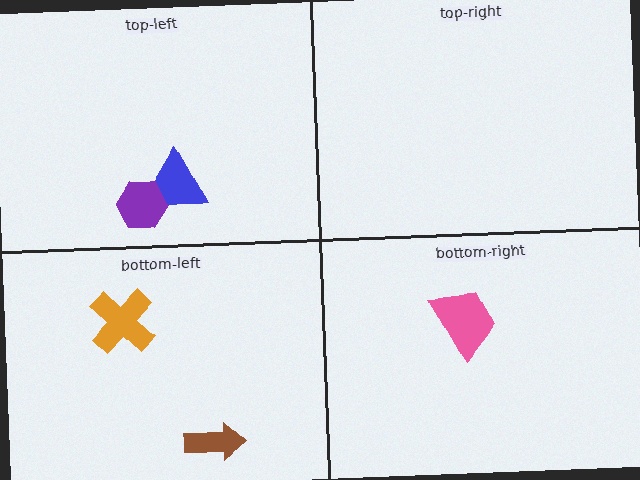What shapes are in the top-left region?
The blue triangle, the purple hexagon.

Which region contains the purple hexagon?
The top-left region.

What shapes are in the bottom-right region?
The pink trapezoid.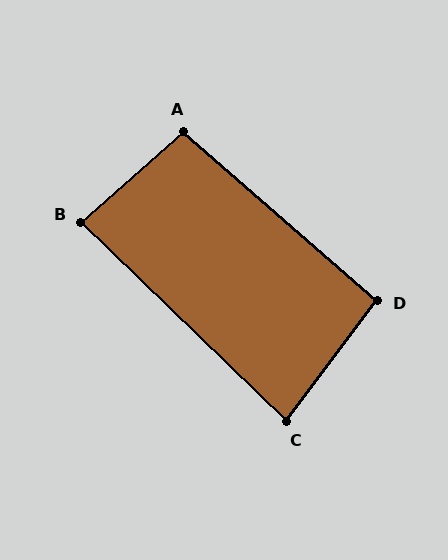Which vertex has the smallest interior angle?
C, at approximately 83 degrees.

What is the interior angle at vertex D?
Approximately 94 degrees (approximately right).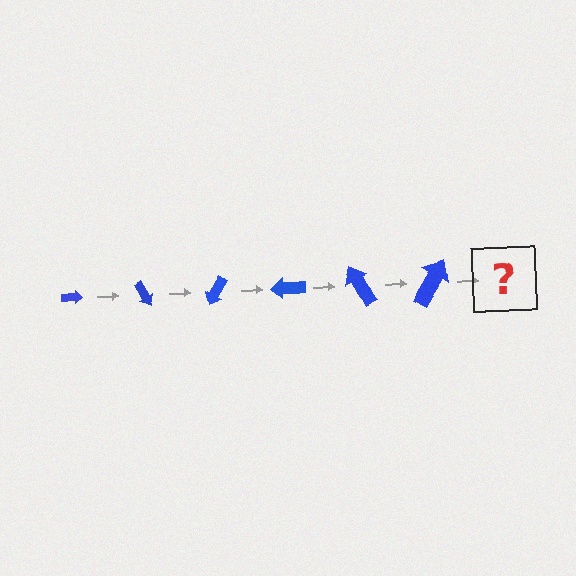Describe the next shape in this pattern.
It should be an arrow, larger than the previous one and rotated 360 degrees from the start.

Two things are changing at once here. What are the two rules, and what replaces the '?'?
The two rules are that the arrow grows larger each step and it rotates 60 degrees each step. The '?' should be an arrow, larger than the previous one and rotated 360 degrees from the start.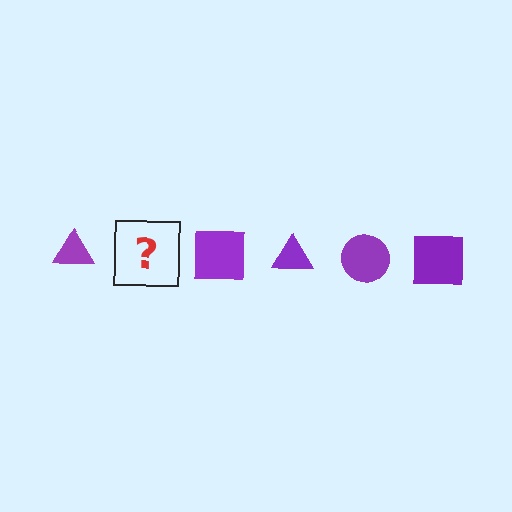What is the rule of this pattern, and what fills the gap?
The rule is that the pattern cycles through triangle, circle, square shapes in purple. The gap should be filled with a purple circle.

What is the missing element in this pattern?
The missing element is a purple circle.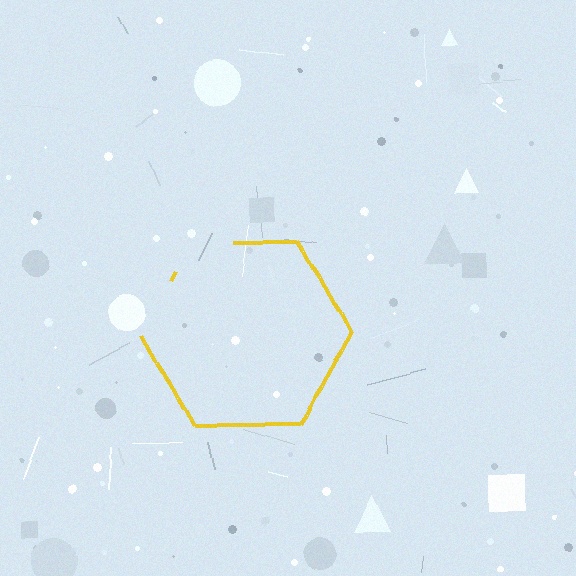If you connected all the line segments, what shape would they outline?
They would outline a hexagon.